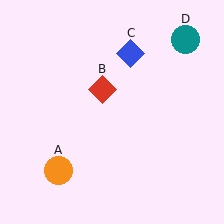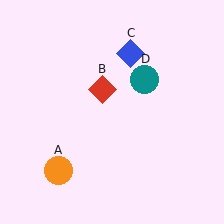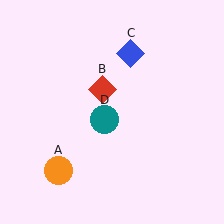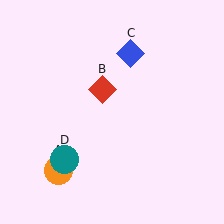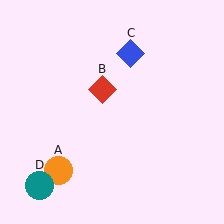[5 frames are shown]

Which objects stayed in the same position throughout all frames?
Orange circle (object A) and red diamond (object B) and blue diamond (object C) remained stationary.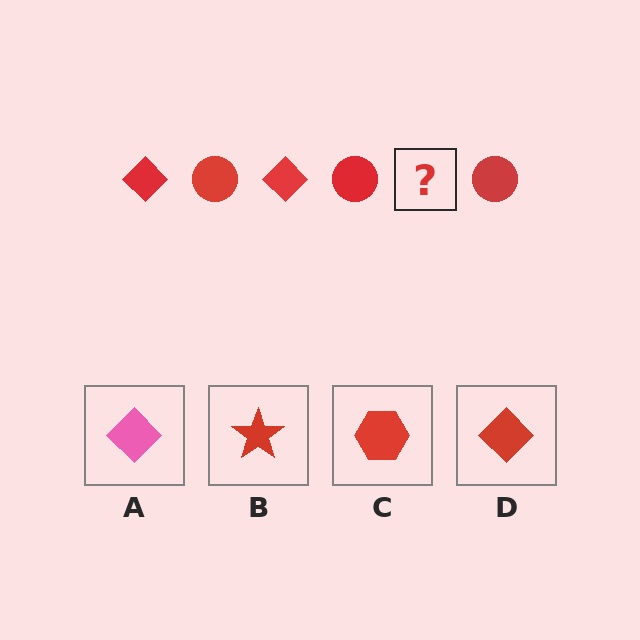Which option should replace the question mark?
Option D.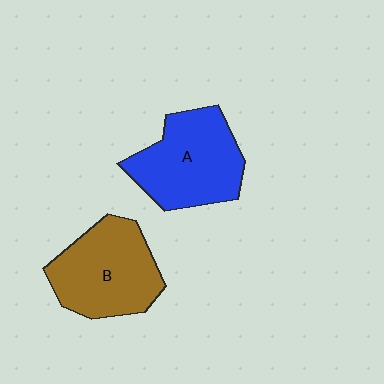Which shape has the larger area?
Shape A (blue).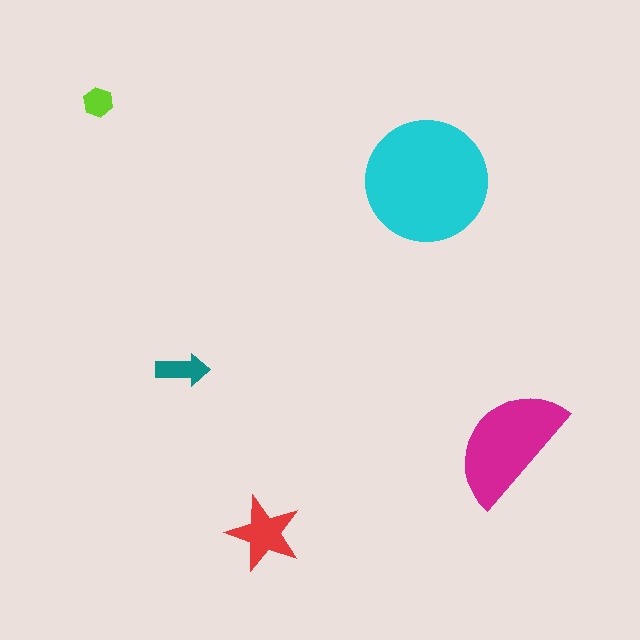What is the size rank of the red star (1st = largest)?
3rd.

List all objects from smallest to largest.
The lime hexagon, the teal arrow, the red star, the magenta semicircle, the cyan circle.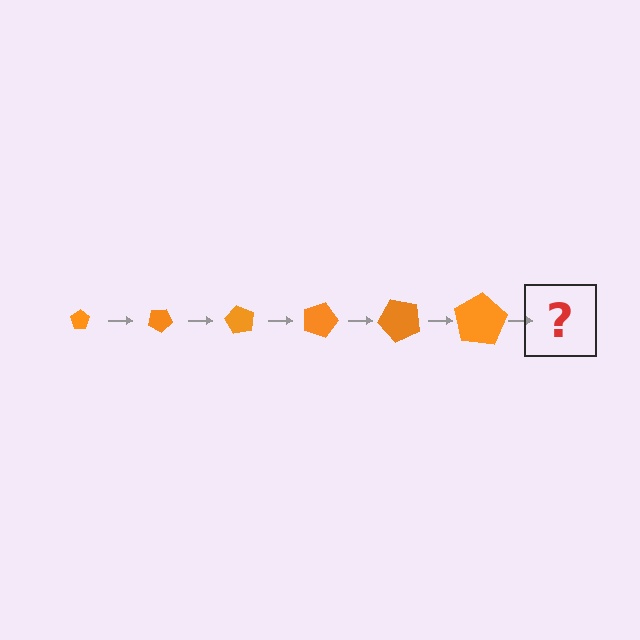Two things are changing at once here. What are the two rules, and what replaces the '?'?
The two rules are that the pentagon grows larger each step and it rotates 30 degrees each step. The '?' should be a pentagon, larger than the previous one and rotated 180 degrees from the start.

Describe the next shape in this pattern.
It should be a pentagon, larger than the previous one and rotated 180 degrees from the start.